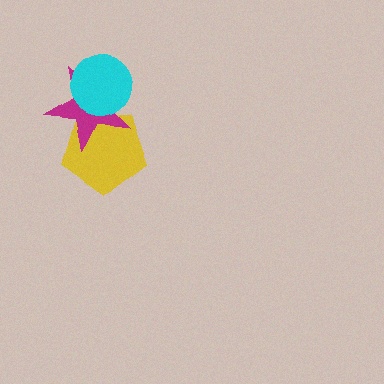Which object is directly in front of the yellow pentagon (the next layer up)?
The magenta star is directly in front of the yellow pentagon.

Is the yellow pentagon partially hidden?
Yes, it is partially covered by another shape.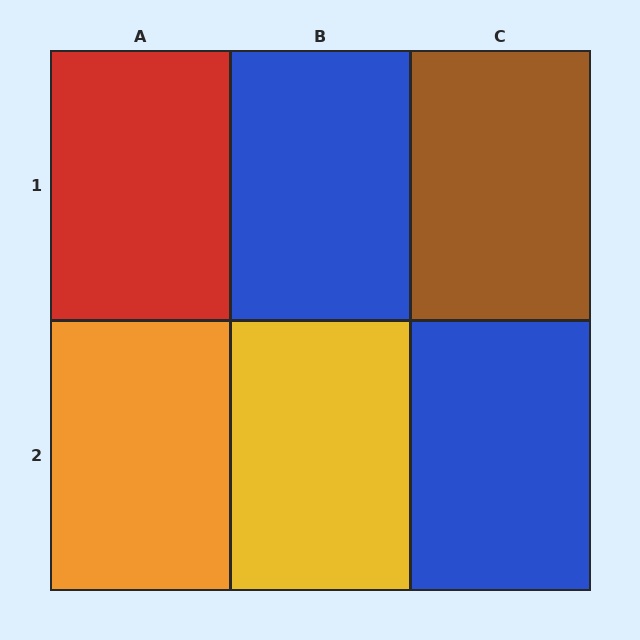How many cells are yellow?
1 cell is yellow.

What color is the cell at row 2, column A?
Orange.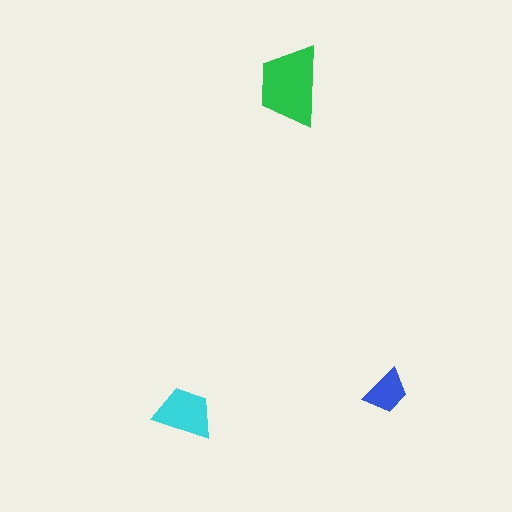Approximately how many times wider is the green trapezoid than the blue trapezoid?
About 2 times wider.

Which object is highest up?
The green trapezoid is topmost.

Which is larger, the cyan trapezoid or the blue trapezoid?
The cyan one.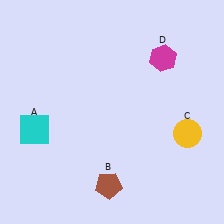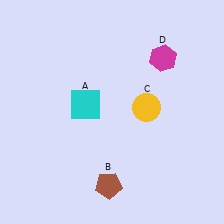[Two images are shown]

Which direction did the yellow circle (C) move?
The yellow circle (C) moved left.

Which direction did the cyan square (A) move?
The cyan square (A) moved right.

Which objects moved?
The objects that moved are: the cyan square (A), the yellow circle (C).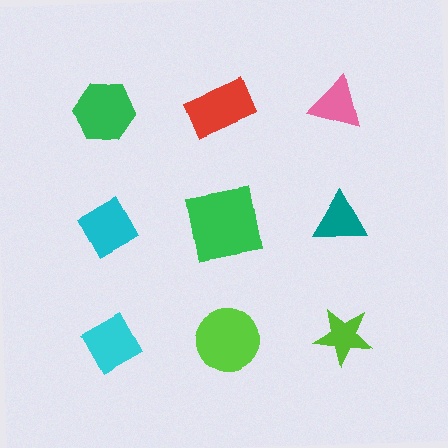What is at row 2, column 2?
A green square.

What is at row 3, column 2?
A lime circle.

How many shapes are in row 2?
3 shapes.